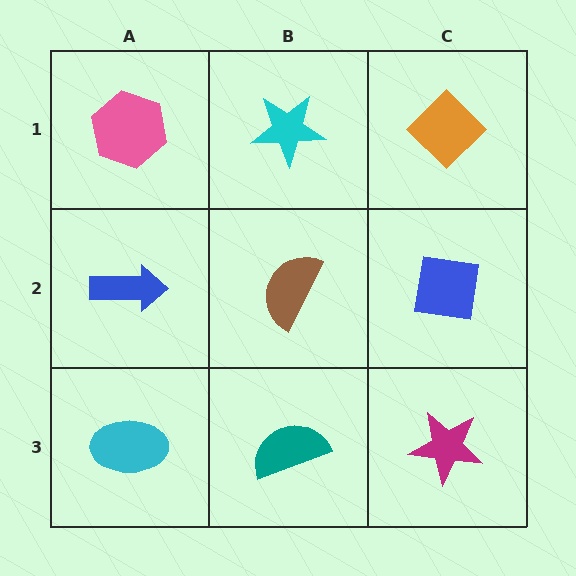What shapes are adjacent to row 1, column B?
A brown semicircle (row 2, column B), a pink hexagon (row 1, column A), an orange diamond (row 1, column C).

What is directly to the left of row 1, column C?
A cyan star.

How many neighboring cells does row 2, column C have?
3.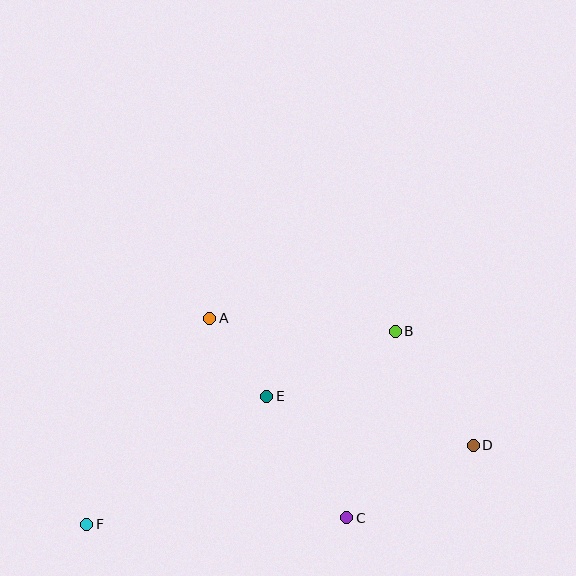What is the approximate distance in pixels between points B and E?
The distance between B and E is approximately 144 pixels.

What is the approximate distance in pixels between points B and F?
The distance between B and F is approximately 364 pixels.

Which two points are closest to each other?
Points A and E are closest to each other.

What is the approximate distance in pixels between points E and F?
The distance between E and F is approximately 221 pixels.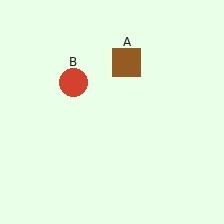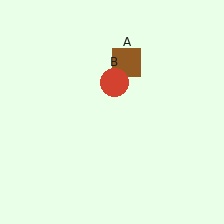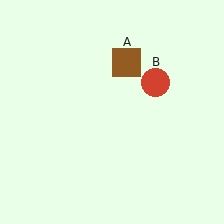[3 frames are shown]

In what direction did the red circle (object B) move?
The red circle (object B) moved right.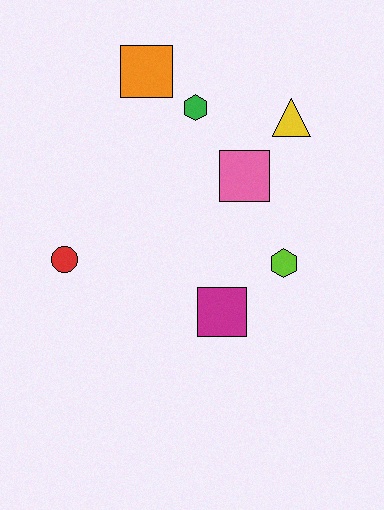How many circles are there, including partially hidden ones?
There is 1 circle.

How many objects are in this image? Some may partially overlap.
There are 7 objects.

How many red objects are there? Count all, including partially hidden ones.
There is 1 red object.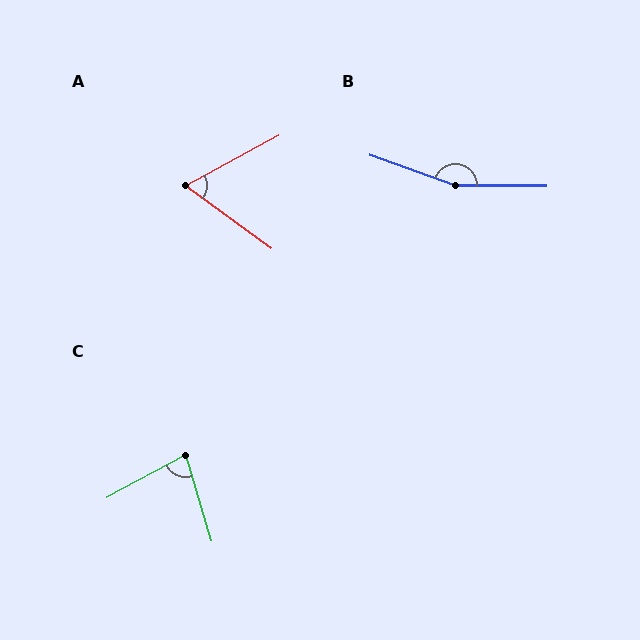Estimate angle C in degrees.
Approximately 78 degrees.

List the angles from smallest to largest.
A (65°), C (78°), B (160°).